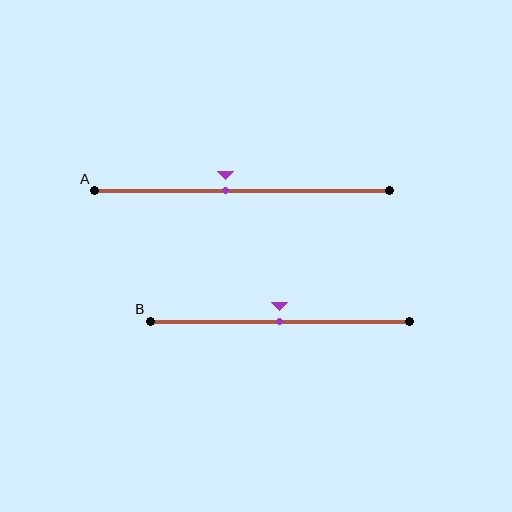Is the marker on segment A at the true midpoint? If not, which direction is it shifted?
No, the marker on segment A is shifted to the left by about 6% of the segment length.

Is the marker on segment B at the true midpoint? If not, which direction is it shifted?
Yes, the marker on segment B is at the true midpoint.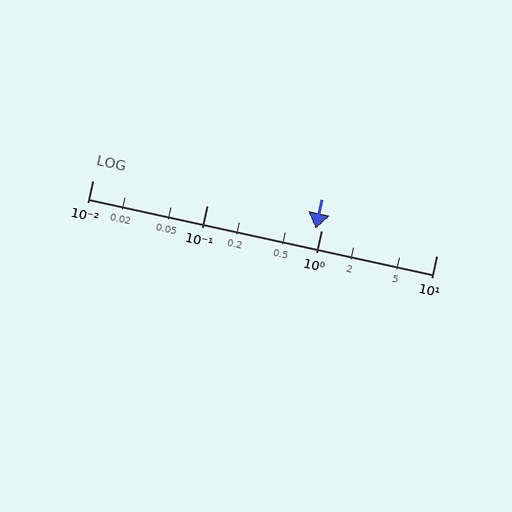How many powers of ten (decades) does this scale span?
The scale spans 3 decades, from 0.01 to 10.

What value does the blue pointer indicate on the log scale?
The pointer indicates approximately 0.88.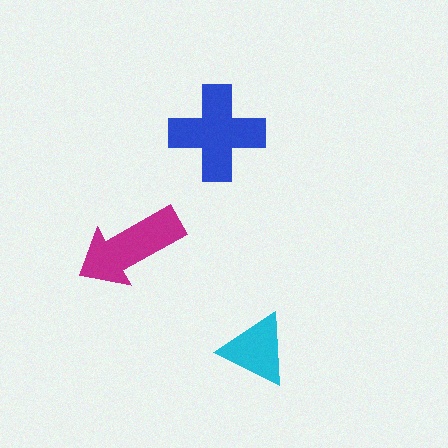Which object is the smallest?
The cyan triangle.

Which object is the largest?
The blue cross.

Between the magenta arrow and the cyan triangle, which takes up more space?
The magenta arrow.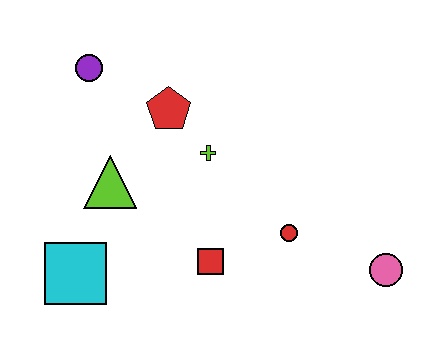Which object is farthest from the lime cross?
The pink circle is farthest from the lime cross.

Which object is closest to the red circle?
The red square is closest to the red circle.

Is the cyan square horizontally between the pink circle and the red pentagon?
No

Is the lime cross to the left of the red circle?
Yes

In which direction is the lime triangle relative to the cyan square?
The lime triangle is above the cyan square.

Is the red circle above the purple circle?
No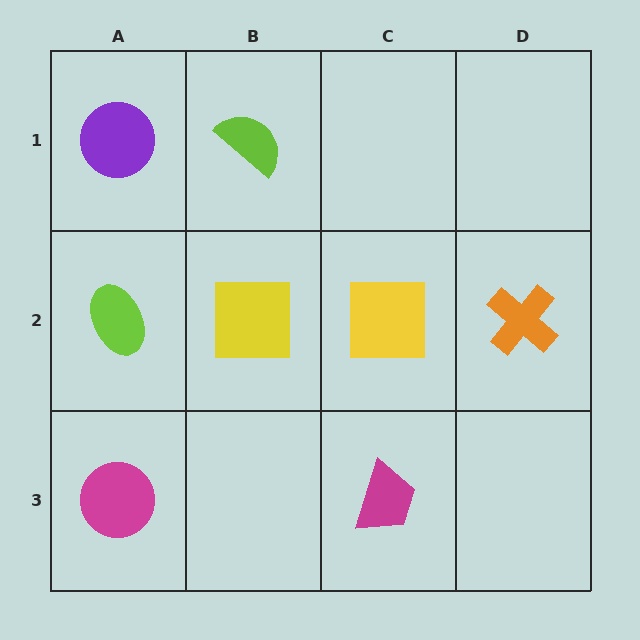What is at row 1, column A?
A purple circle.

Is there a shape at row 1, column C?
No, that cell is empty.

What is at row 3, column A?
A magenta circle.